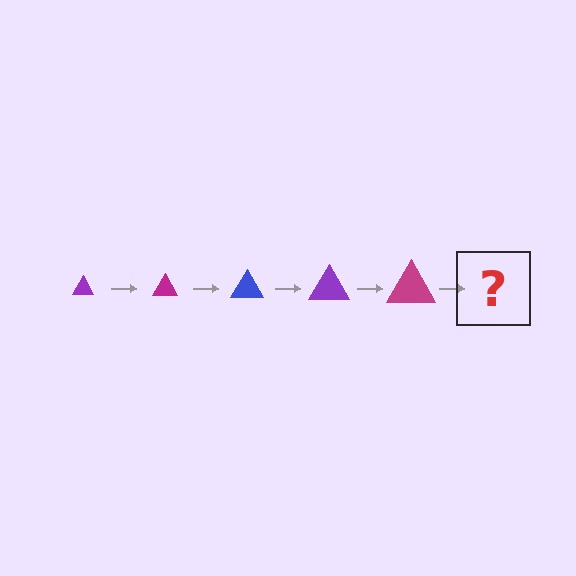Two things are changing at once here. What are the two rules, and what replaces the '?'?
The two rules are that the triangle grows larger each step and the color cycles through purple, magenta, and blue. The '?' should be a blue triangle, larger than the previous one.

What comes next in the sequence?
The next element should be a blue triangle, larger than the previous one.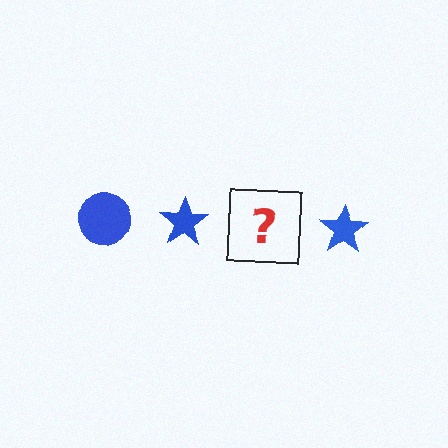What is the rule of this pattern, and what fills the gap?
The rule is that the pattern cycles through circle, star shapes in blue. The gap should be filled with a blue circle.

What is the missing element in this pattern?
The missing element is a blue circle.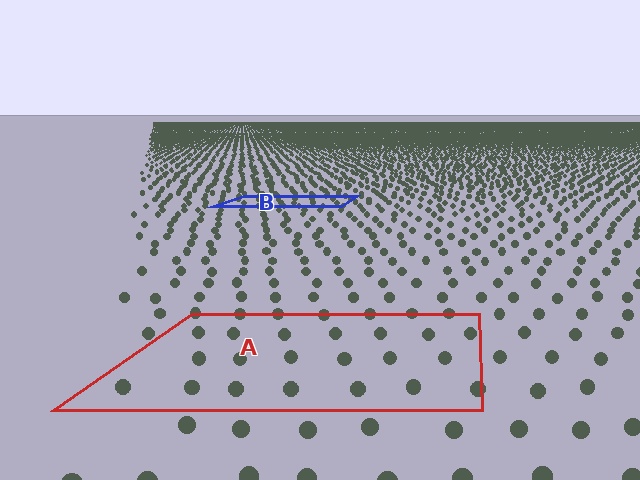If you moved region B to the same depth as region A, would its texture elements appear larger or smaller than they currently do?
They would appear larger. At a closer depth, the same texture elements are projected at a bigger on-screen size.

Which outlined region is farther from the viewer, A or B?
Region B is farther from the viewer — the texture elements inside it appear smaller and more densely packed.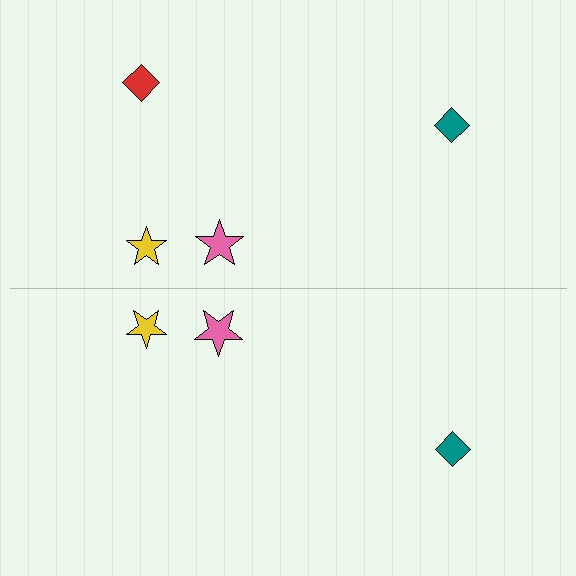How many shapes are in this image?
There are 7 shapes in this image.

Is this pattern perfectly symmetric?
No, the pattern is not perfectly symmetric. A red diamond is missing from the bottom side.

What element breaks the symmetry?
A red diamond is missing from the bottom side.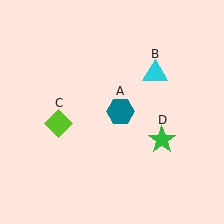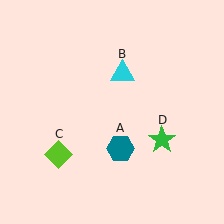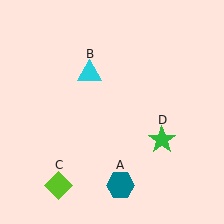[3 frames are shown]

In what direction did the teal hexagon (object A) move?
The teal hexagon (object A) moved down.